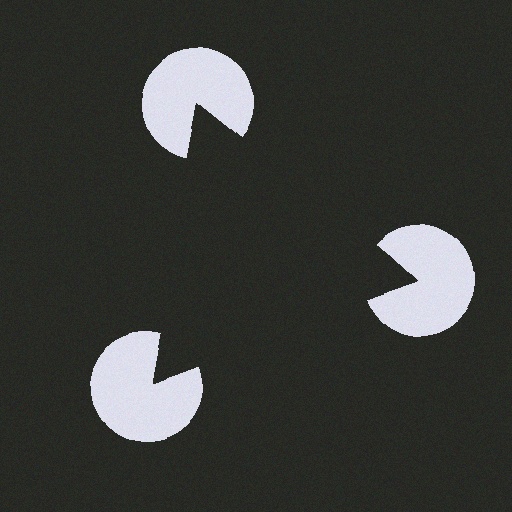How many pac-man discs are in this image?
There are 3 — one at each vertex of the illusory triangle.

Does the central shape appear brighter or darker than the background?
It typically appears slightly darker than the background, even though no actual brightness change is drawn.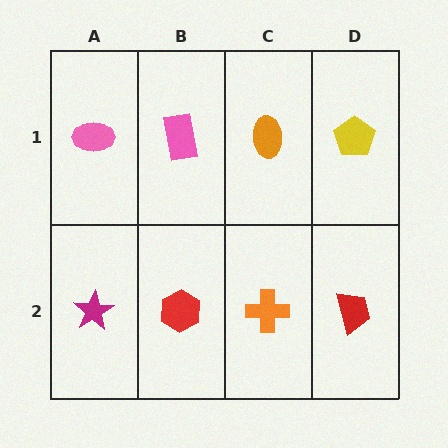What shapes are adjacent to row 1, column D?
A red trapezoid (row 2, column D), an orange ellipse (row 1, column C).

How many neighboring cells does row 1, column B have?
3.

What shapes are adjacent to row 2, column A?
A pink ellipse (row 1, column A), a red hexagon (row 2, column B).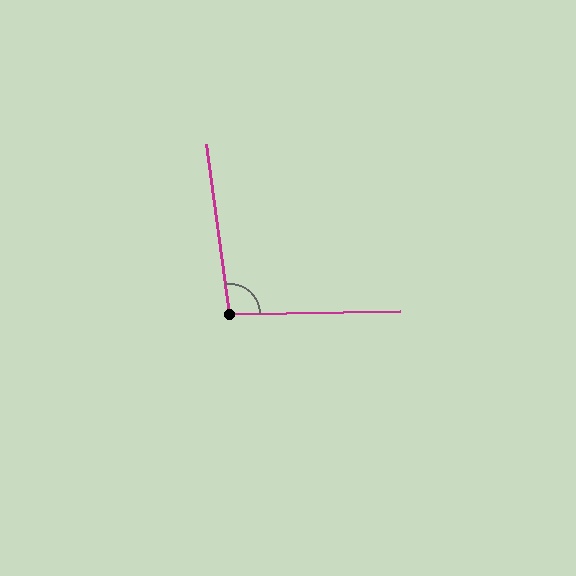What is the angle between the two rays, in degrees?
Approximately 97 degrees.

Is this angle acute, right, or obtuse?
It is obtuse.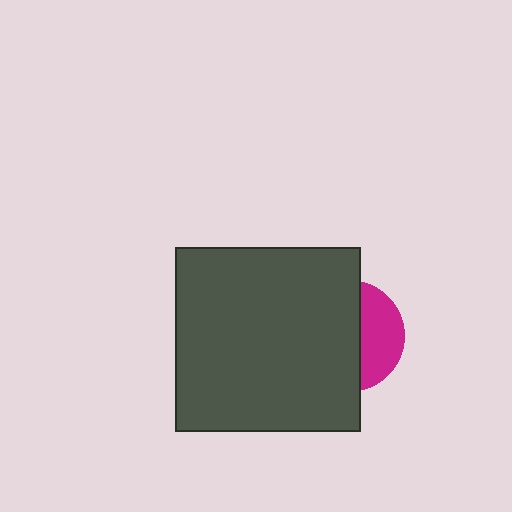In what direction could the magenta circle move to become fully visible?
The magenta circle could move right. That would shift it out from behind the dark gray rectangle entirely.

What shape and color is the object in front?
The object in front is a dark gray rectangle.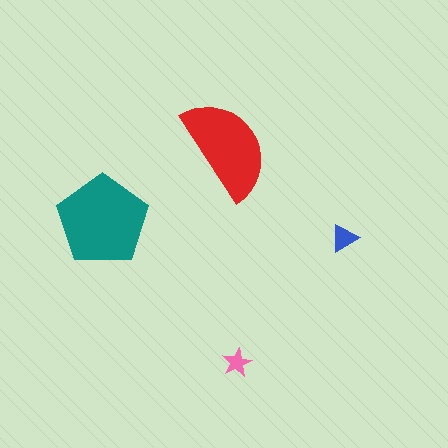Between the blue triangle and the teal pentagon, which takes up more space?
The teal pentagon.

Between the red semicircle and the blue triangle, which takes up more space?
The red semicircle.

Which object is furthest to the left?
The teal pentagon is leftmost.